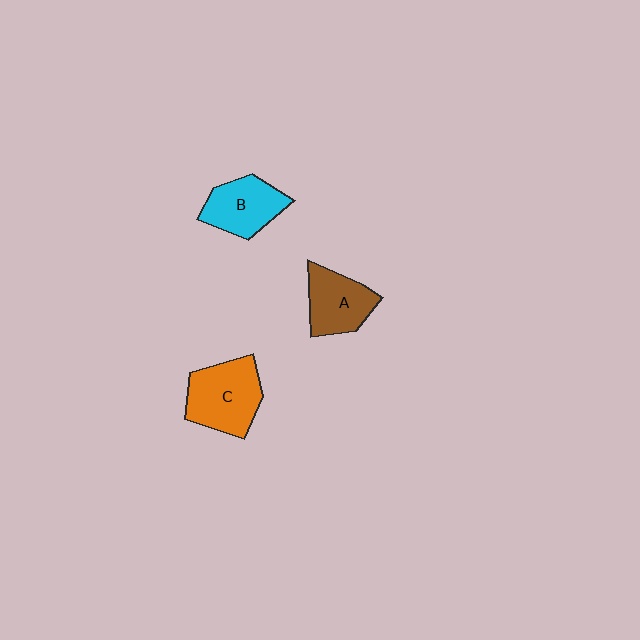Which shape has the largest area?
Shape C (orange).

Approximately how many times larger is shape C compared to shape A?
Approximately 1.3 times.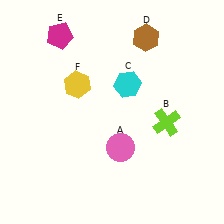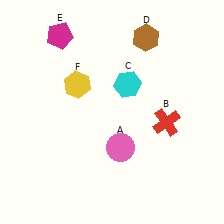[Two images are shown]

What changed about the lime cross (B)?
In Image 1, B is lime. In Image 2, it changed to red.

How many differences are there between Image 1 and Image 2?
There is 1 difference between the two images.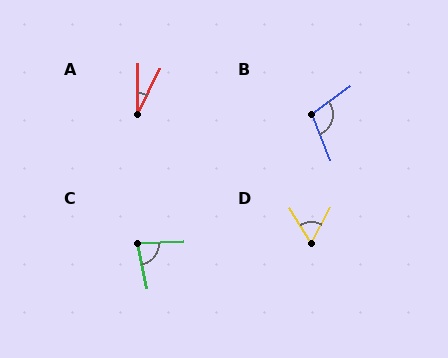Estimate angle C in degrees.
Approximately 81 degrees.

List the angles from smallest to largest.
A (26°), D (60°), C (81°), B (105°).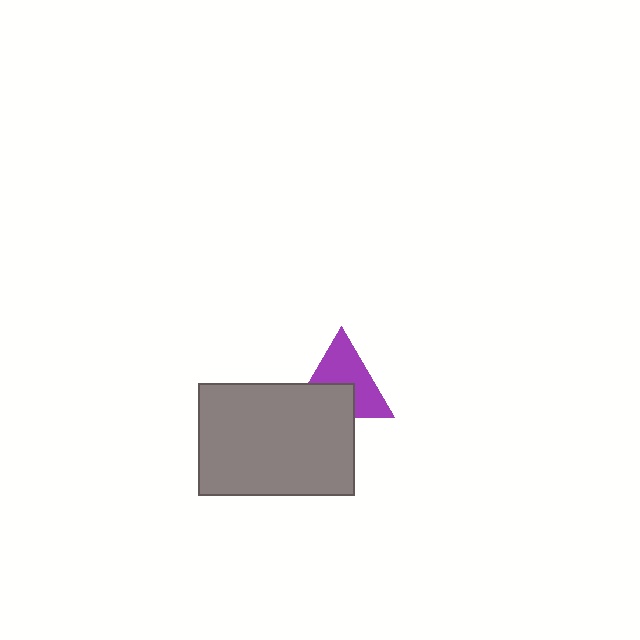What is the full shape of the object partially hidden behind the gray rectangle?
The partially hidden object is a purple triangle.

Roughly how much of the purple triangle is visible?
About half of it is visible (roughly 60%).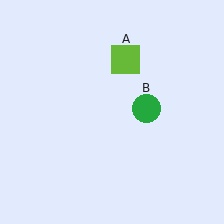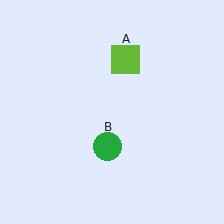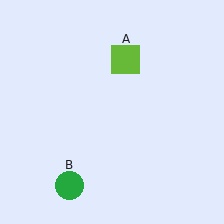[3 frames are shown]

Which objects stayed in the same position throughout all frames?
Lime square (object A) remained stationary.